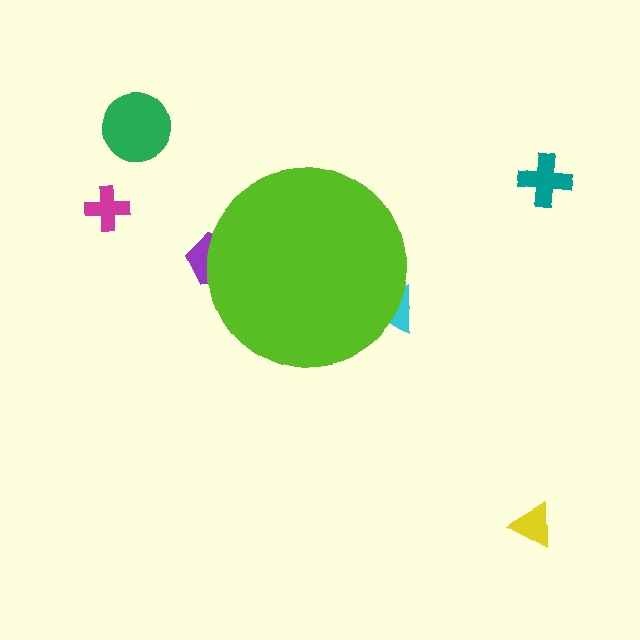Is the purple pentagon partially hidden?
Yes, the purple pentagon is partially hidden behind the lime circle.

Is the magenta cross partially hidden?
No, the magenta cross is fully visible.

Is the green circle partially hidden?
No, the green circle is fully visible.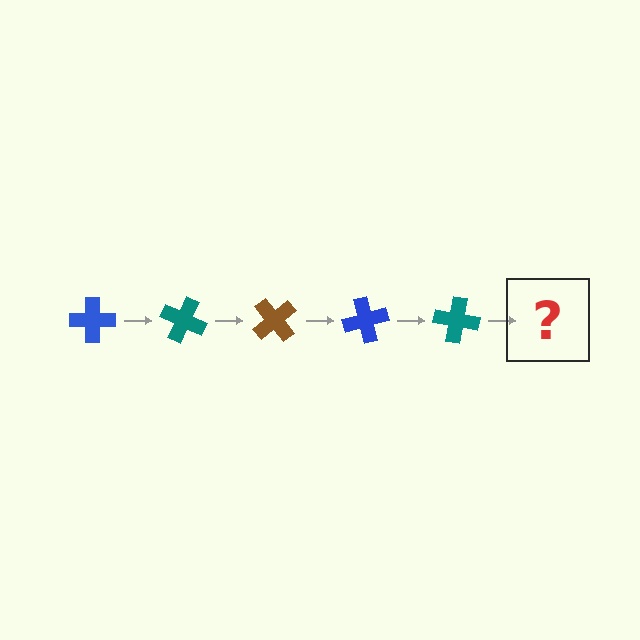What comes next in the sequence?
The next element should be a brown cross, rotated 125 degrees from the start.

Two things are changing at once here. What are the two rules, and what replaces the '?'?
The two rules are that it rotates 25 degrees each step and the color cycles through blue, teal, and brown. The '?' should be a brown cross, rotated 125 degrees from the start.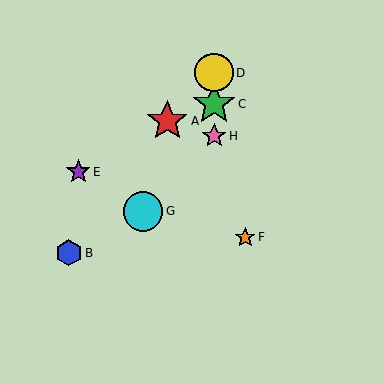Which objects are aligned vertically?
Objects C, D, H are aligned vertically.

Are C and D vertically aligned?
Yes, both are at x≈214.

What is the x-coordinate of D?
Object D is at x≈214.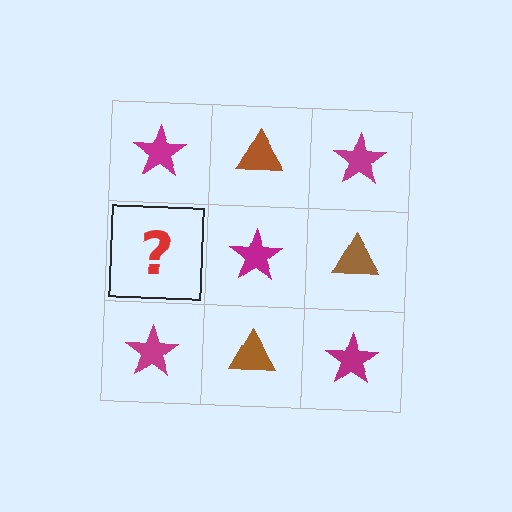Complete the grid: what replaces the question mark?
The question mark should be replaced with a brown triangle.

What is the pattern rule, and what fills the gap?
The rule is that it alternates magenta star and brown triangle in a checkerboard pattern. The gap should be filled with a brown triangle.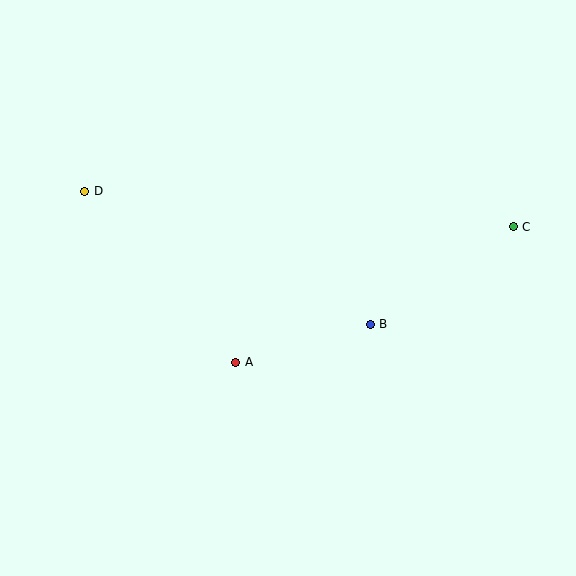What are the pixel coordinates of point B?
Point B is at (370, 324).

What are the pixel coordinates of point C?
Point C is at (513, 227).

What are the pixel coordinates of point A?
Point A is at (236, 362).